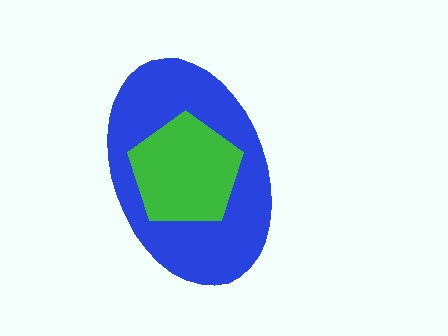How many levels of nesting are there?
2.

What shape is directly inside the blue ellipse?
The green pentagon.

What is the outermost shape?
The blue ellipse.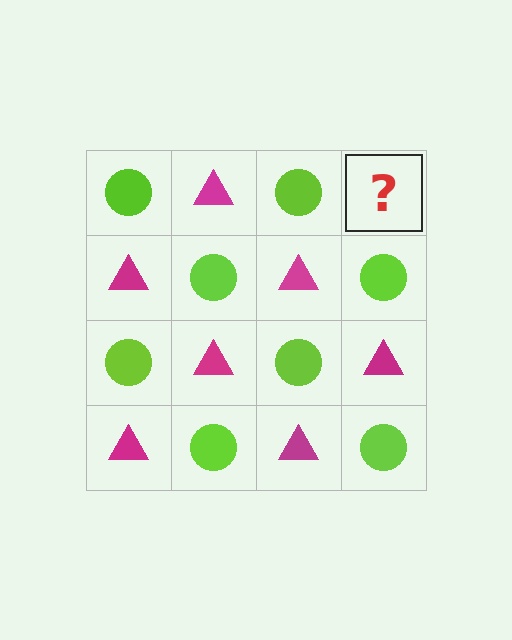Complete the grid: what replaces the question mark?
The question mark should be replaced with a magenta triangle.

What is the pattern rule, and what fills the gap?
The rule is that it alternates lime circle and magenta triangle in a checkerboard pattern. The gap should be filled with a magenta triangle.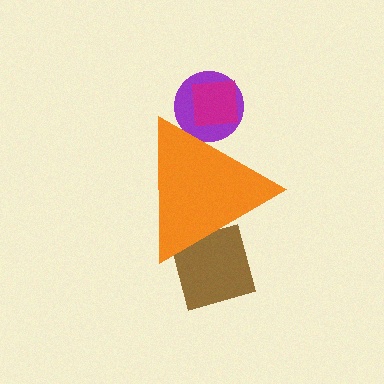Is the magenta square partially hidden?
Yes, the magenta square is partially hidden behind the orange triangle.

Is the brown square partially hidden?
Yes, the brown square is partially hidden behind the orange triangle.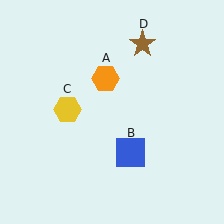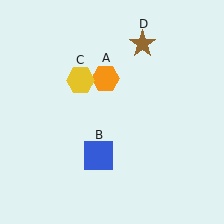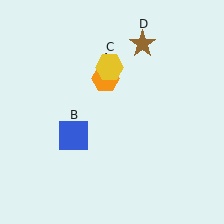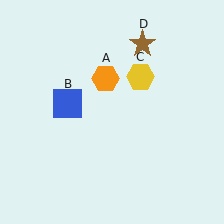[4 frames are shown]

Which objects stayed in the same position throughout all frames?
Orange hexagon (object A) and brown star (object D) remained stationary.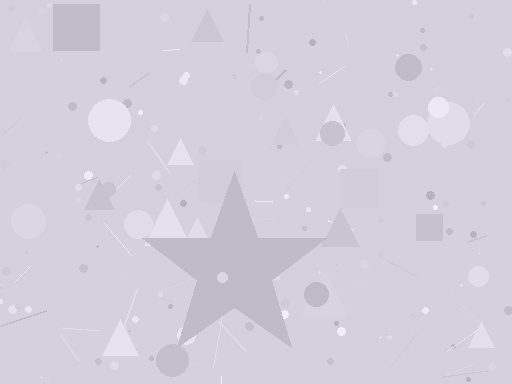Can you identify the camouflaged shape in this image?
The camouflaged shape is a star.